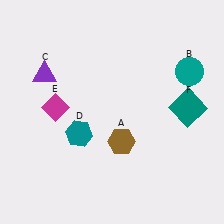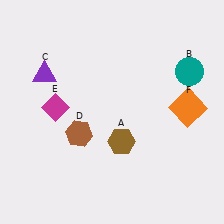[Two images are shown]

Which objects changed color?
D changed from teal to brown. F changed from teal to orange.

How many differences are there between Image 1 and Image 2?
There are 2 differences between the two images.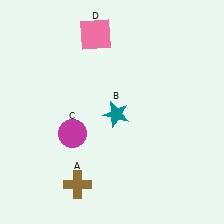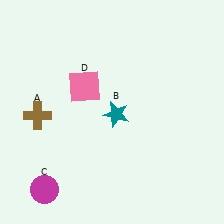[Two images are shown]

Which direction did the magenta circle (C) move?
The magenta circle (C) moved down.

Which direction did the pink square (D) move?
The pink square (D) moved down.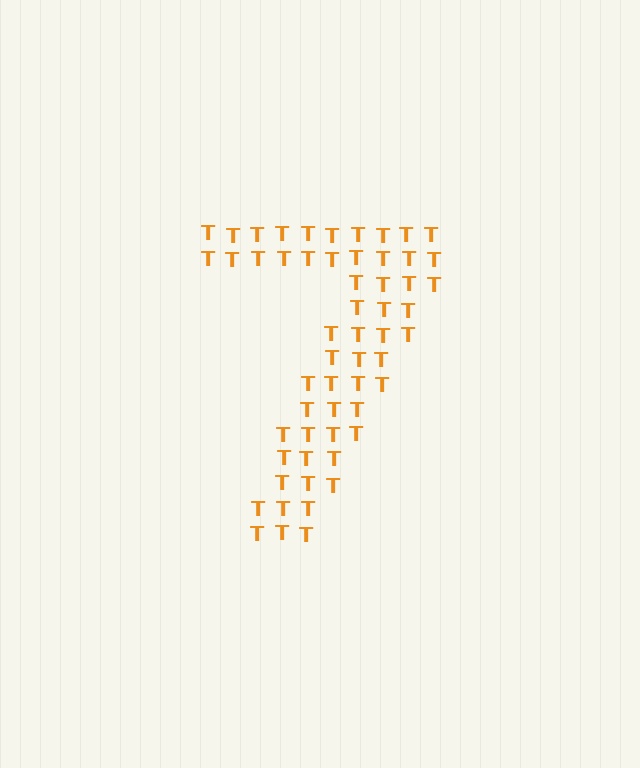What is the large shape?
The large shape is the digit 7.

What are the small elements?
The small elements are letter T's.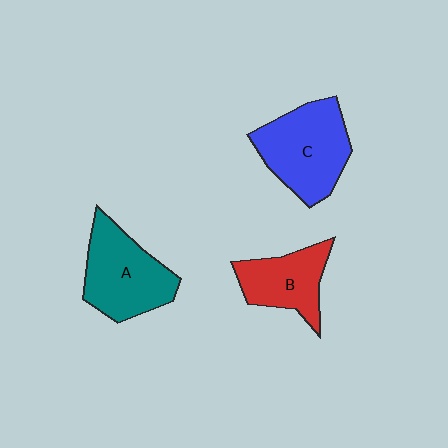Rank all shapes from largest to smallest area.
From largest to smallest: C (blue), A (teal), B (red).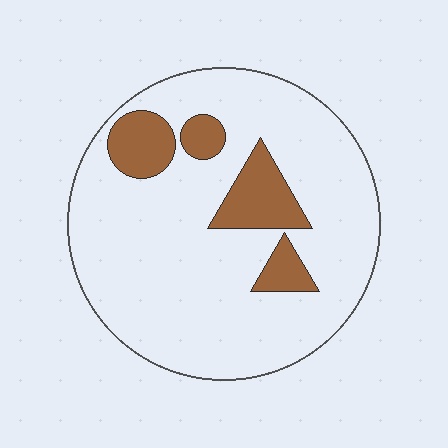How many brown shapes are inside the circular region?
4.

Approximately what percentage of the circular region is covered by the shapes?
Approximately 15%.